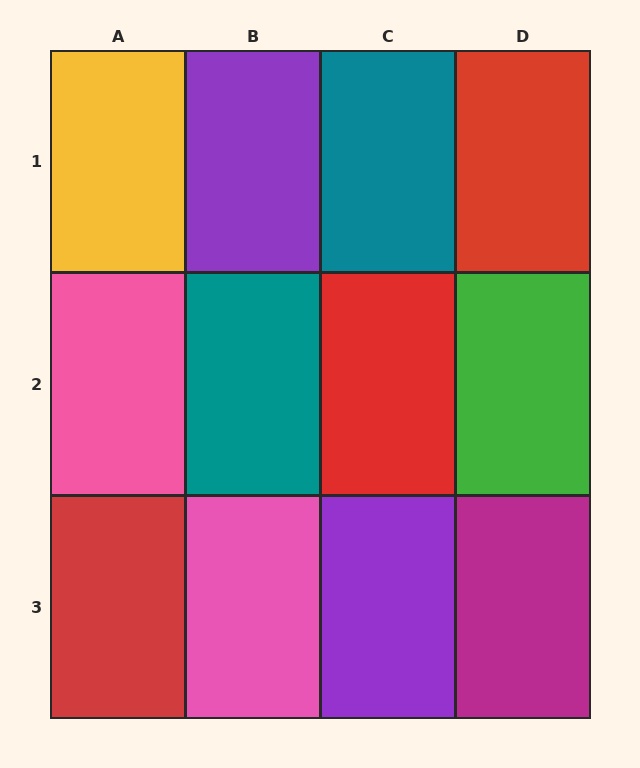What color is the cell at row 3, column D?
Magenta.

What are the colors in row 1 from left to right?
Yellow, purple, teal, red.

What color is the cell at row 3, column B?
Pink.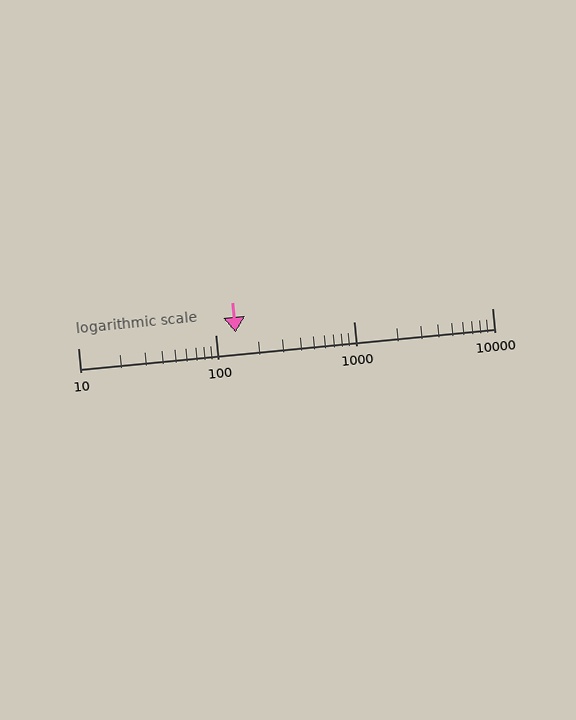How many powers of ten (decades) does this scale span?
The scale spans 3 decades, from 10 to 10000.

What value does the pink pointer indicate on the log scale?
The pointer indicates approximately 140.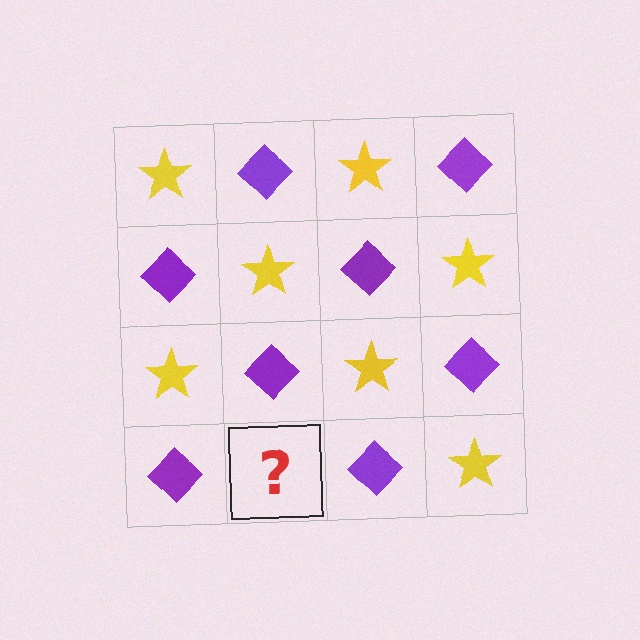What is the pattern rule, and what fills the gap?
The rule is that it alternates yellow star and purple diamond in a checkerboard pattern. The gap should be filled with a yellow star.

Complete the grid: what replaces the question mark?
The question mark should be replaced with a yellow star.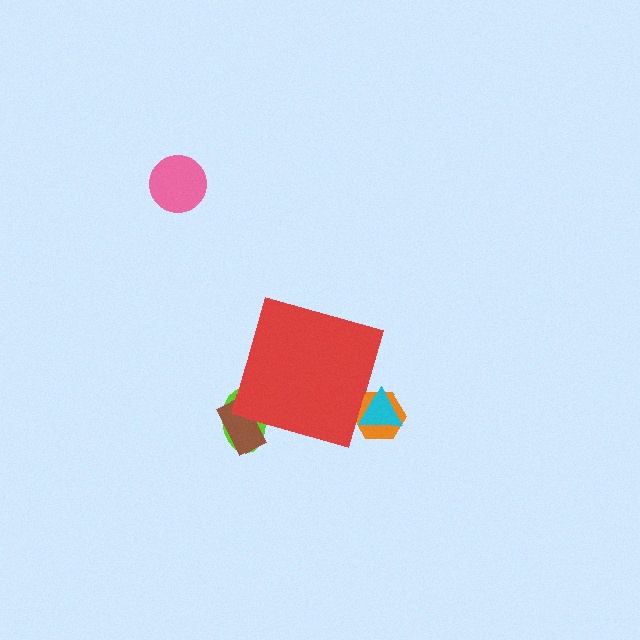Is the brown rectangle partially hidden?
Yes, the brown rectangle is partially hidden behind the red diamond.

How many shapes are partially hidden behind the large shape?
4 shapes are partially hidden.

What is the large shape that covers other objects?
A red diamond.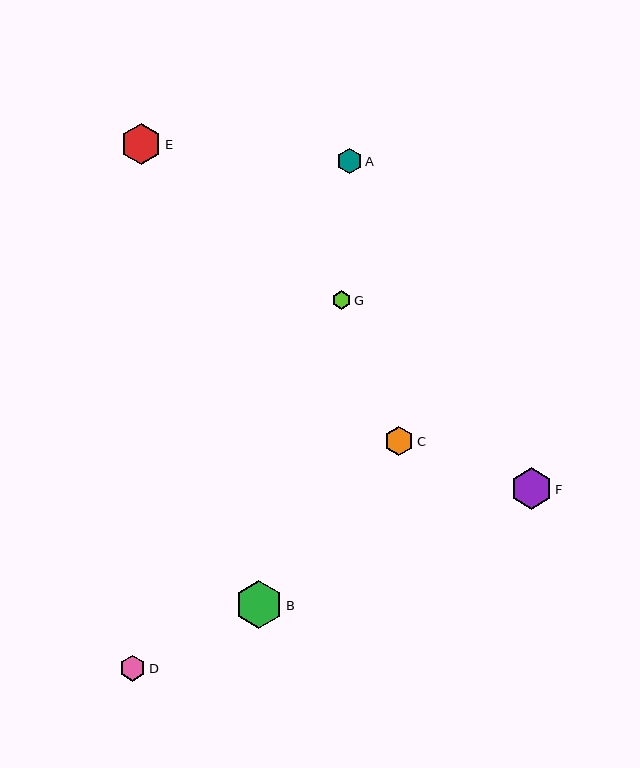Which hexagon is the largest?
Hexagon B is the largest with a size of approximately 48 pixels.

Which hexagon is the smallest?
Hexagon G is the smallest with a size of approximately 19 pixels.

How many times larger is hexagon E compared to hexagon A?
Hexagon E is approximately 1.6 times the size of hexagon A.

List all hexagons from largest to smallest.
From largest to smallest: B, F, E, C, D, A, G.